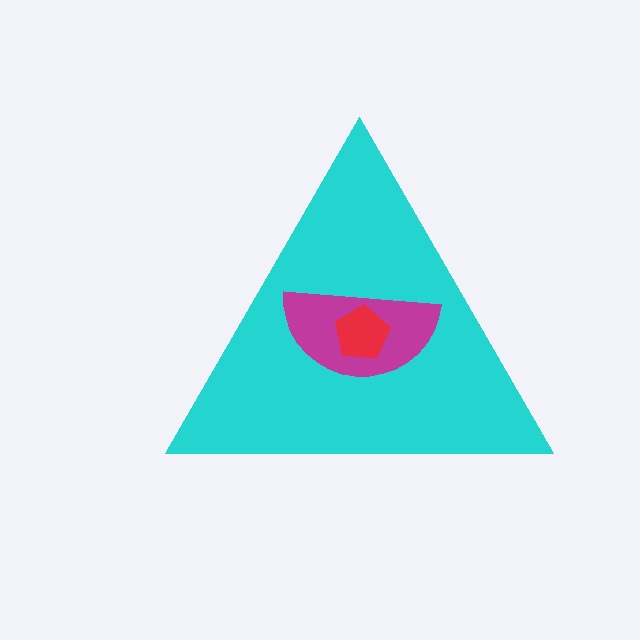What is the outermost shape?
The cyan triangle.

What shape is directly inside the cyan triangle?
The magenta semicircle.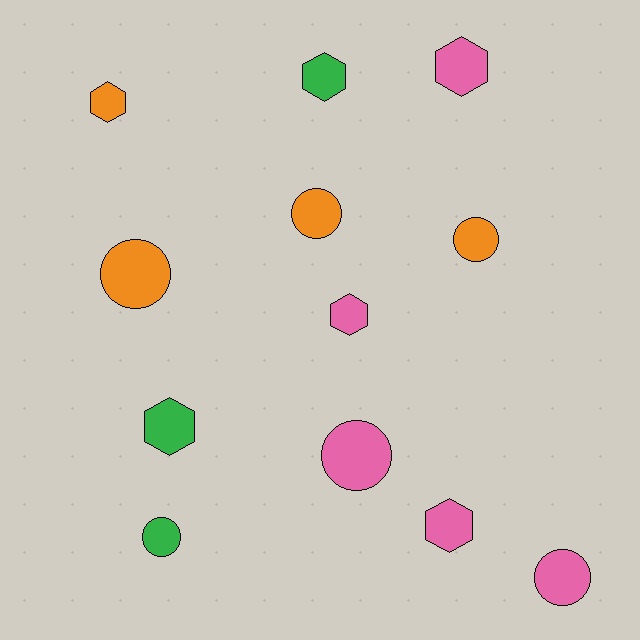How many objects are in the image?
There are 12 objects.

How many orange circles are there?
There are 3 orange circles.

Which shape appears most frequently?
Hexagon, with 6 objects.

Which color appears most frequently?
Pink, with 5 objects.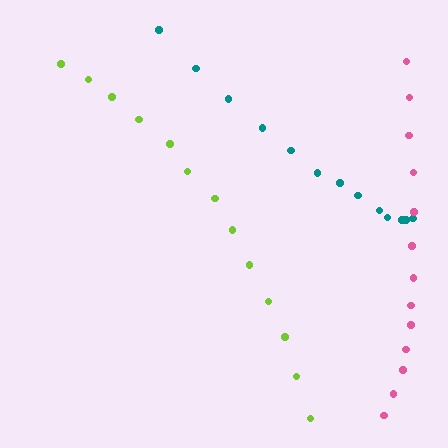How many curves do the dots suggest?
There are 3 distinct paths.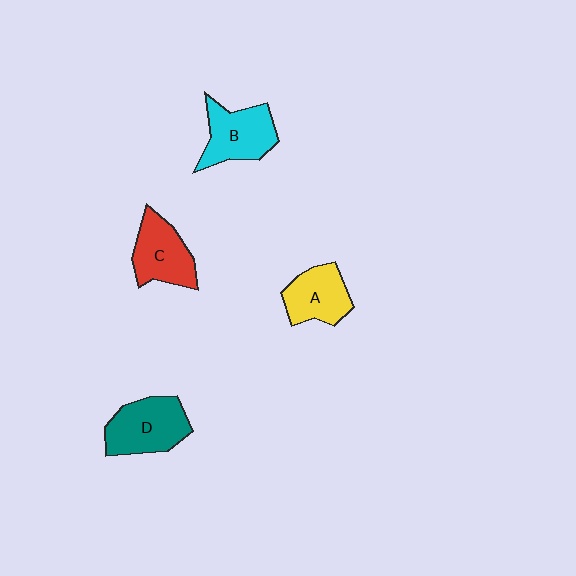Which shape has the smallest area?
Shape A (yellow).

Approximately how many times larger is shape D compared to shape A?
Approximately 1.3 times.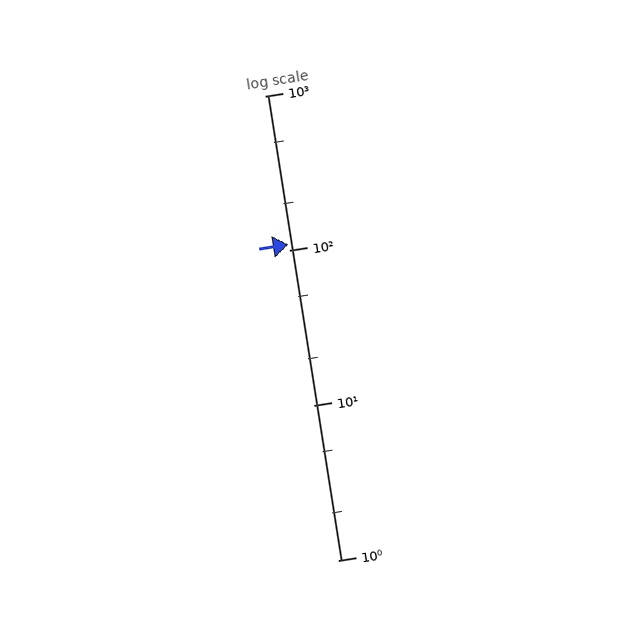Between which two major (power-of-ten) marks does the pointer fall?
The pointer is between 100 and 1000.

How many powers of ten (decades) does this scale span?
The scale spans 3 decades, from 1 to 1000.